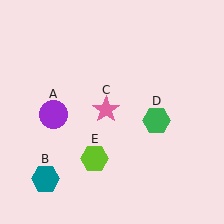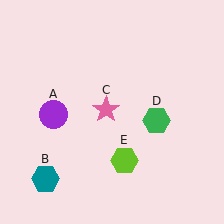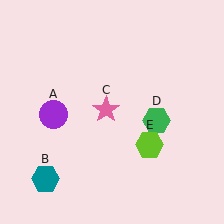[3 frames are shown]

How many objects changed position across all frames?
1 object changed position: lime hexagon (object E).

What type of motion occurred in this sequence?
The lime hexagon (object E) rotated counterclockwise around the center of the scene.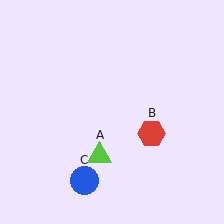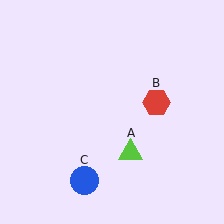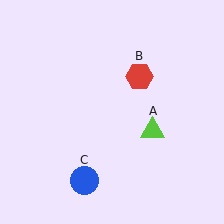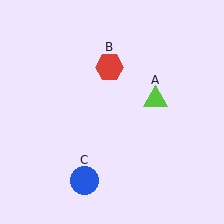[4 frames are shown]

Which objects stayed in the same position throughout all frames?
Blue circle (object C) remained stationary.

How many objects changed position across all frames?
2 objects changed position: lime triangle (object A), red hexagon (object B).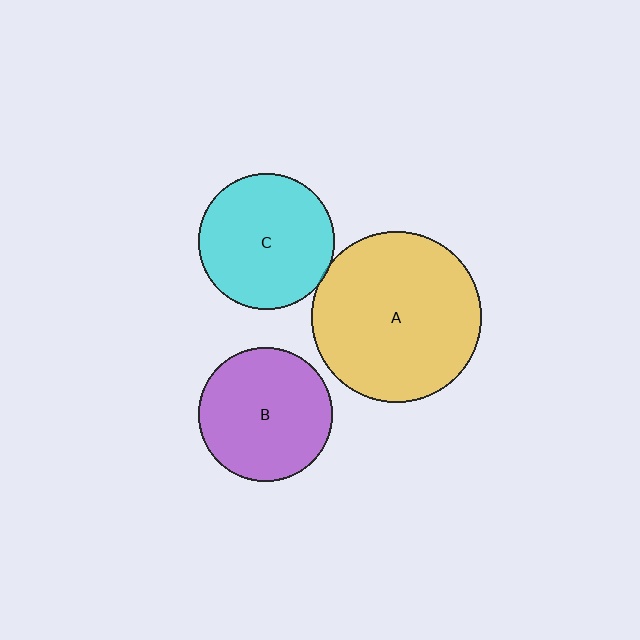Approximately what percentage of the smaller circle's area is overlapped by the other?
Approximately 5%.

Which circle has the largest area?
Circle A (yellow).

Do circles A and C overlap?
Yes.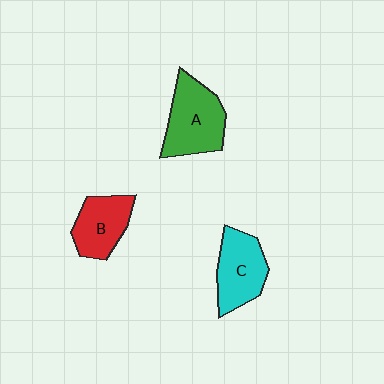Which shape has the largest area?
Shape A (green).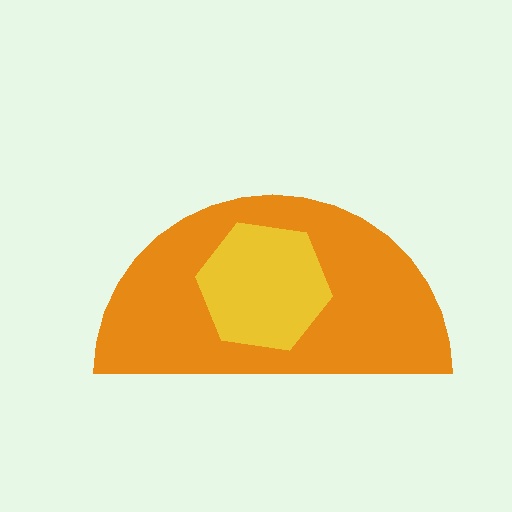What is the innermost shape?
The yellow hexagon.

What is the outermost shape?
The orange semicircle.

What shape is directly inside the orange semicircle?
The yellow hexagon.